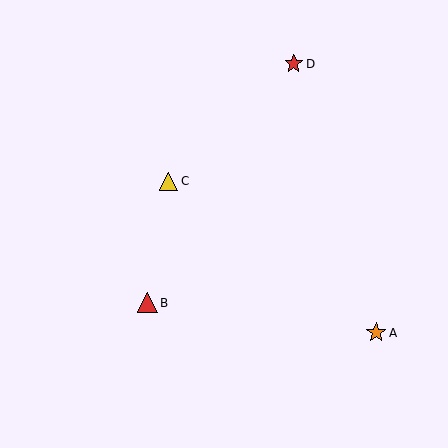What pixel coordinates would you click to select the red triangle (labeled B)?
Click at (147, 303) to select the red triangle B.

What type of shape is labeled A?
Shape A is an orange star.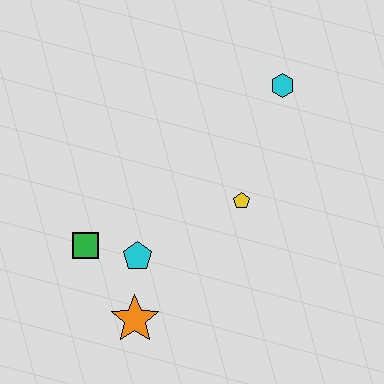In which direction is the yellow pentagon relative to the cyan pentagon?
The yellow pentagon is to the right of the cyan pentagon.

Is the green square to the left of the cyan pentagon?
Yes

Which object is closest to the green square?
The cyan pentagon is closest to the green square.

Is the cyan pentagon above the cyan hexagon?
No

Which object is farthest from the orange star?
The cyan hexagon is farthest from the orange star.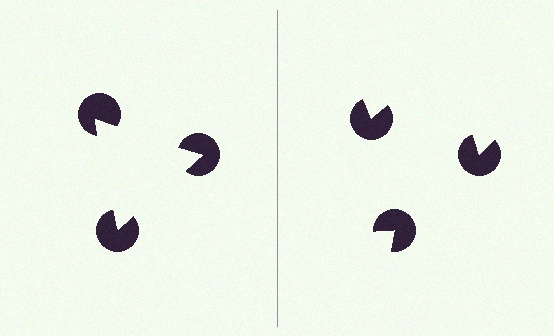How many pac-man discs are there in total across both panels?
6 — 3 on each side.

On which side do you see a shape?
An illusory triangle appears on the left side. On the right side the wedge cuts are rotated, so no coherent shape forms.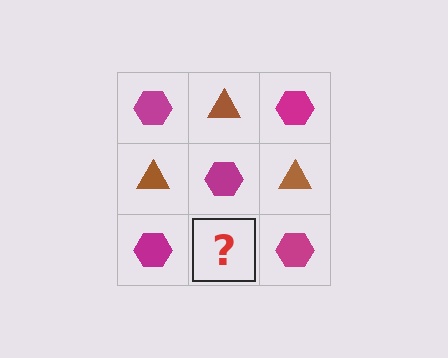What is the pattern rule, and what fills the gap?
The rule is that it alternates magenta hexagon and brown triangle in a checkerboard pattern. The gap should be filled with a brown triangle.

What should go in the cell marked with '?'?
The missing cell should contain a brown triangle.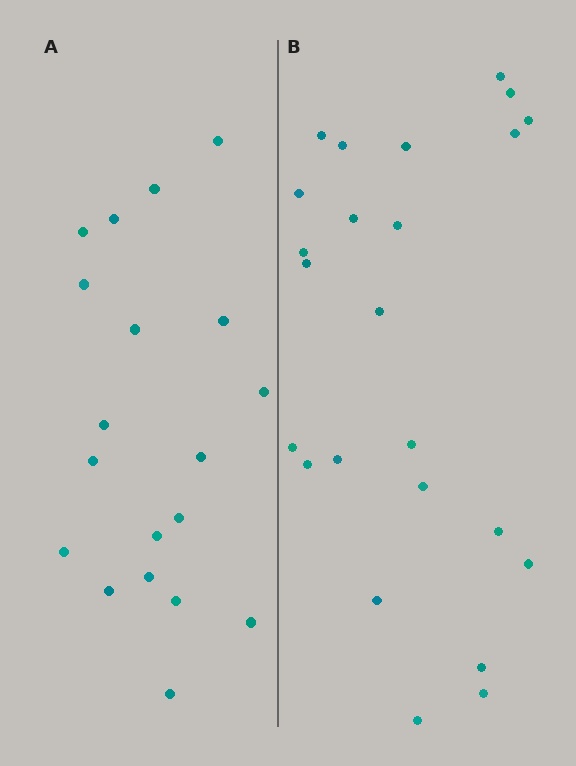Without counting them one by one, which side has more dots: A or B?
Region B (the right region) has more dots.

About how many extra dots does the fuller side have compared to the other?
Region B has about 5 more dots than region A.